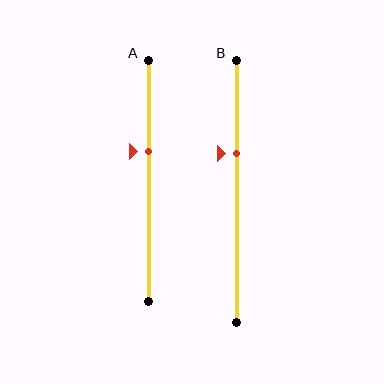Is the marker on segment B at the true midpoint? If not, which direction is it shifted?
No, the marker on segment B is shifted upward by about 14% of the segment length.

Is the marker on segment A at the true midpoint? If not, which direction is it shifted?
No, the marker on segment A is shifted upward by about 12% of the segment length.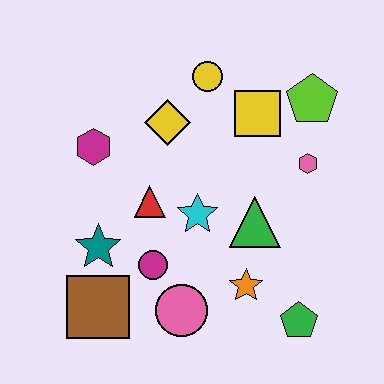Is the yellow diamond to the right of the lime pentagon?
No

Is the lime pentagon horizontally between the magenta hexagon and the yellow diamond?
No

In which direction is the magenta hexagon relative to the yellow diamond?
The magenta hexagon is to the left of the yellow diamond.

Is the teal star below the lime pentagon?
Yes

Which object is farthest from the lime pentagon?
The brown square is farthest from the lime pentagon.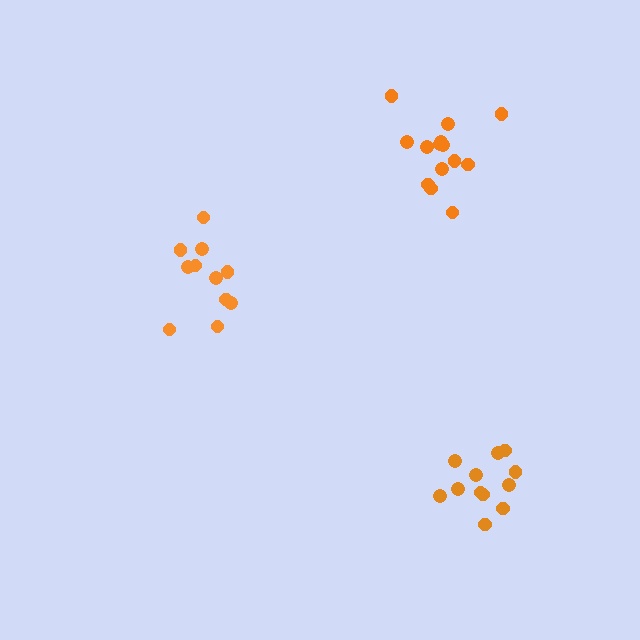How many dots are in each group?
Group 1: 11 dots, Group 2: 12 dots, Group 3: 14 dots (37 total).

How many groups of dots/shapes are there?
There are 3 groups.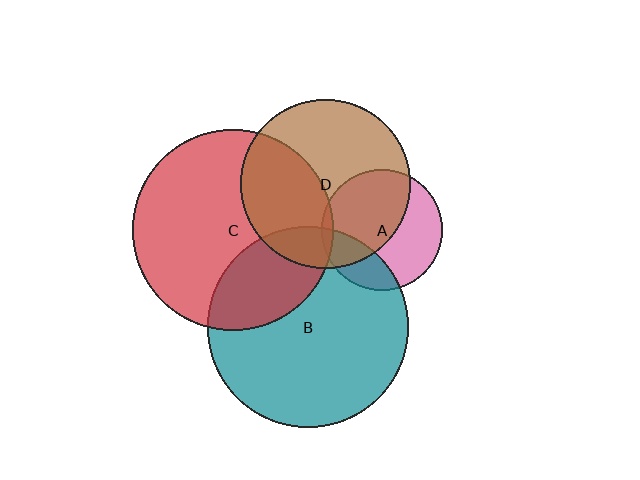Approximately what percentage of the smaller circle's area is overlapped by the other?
Approximately 5%.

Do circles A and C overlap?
Yes.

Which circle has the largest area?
Circle C (red).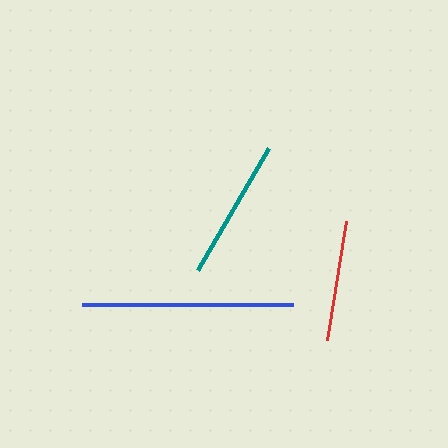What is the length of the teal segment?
The teal segment is approximately 141 pixels long.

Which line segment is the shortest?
The red line is the shortest at approximately 121 pixels.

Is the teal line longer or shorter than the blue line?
The blue line is longer than the teal line.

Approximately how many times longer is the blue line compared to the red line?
The blue line is approximately 1.7 times the length of the red line.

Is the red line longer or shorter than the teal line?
The teal line is longer than the red line.